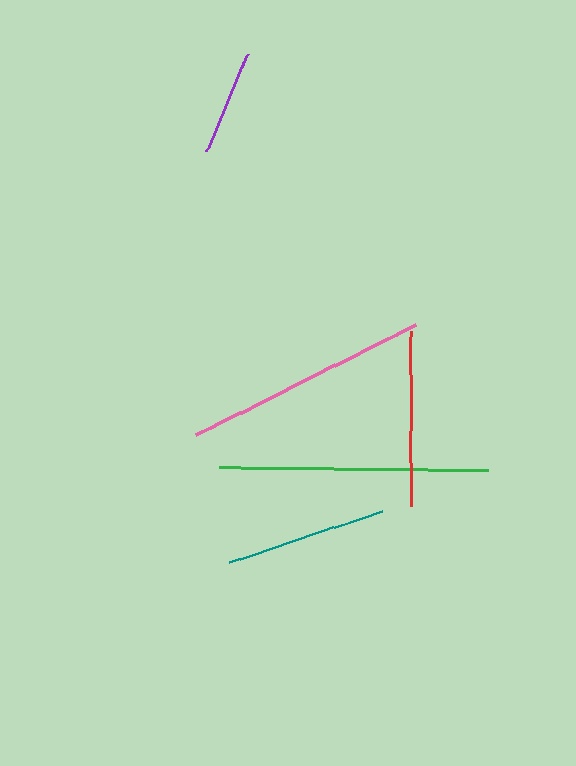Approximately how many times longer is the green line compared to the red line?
The green line is approximately 1.5 times the length of the red line.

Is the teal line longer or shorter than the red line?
The red line is longer than the teal line.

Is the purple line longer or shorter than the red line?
The red line is longer than the purple line.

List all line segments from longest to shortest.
From longest to shortest: green, pink, red, teal, purple.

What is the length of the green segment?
The green segment is approximately 269 pixels long.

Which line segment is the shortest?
The purple line is the shortest at approximately 105 pixels.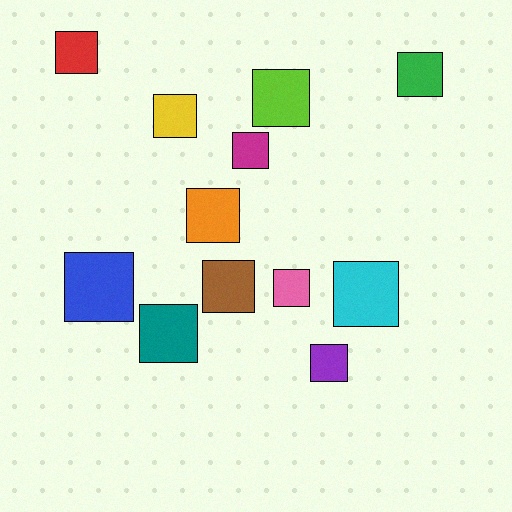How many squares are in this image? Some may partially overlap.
There are 12 squares.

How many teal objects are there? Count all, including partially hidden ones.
There is 1 teal object.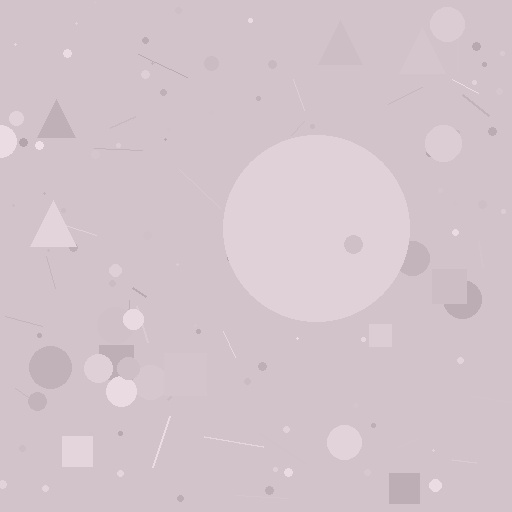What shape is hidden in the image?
A circle is hidden in the image.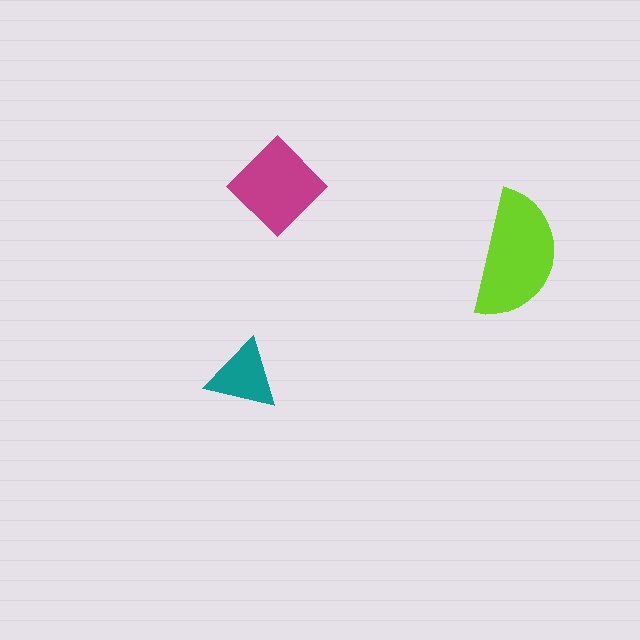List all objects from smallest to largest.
The teal triangle, the magenta diamond, the lime semicircle.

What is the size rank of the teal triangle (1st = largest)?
3rd.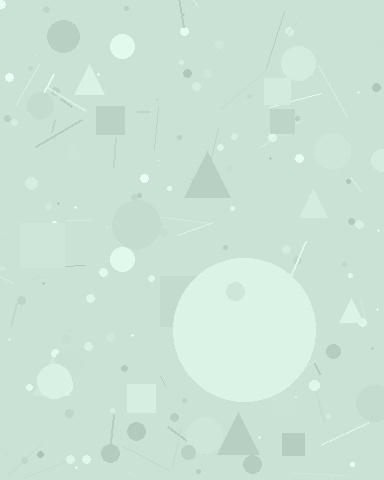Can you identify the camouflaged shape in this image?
The camouflaged shape is a circle.